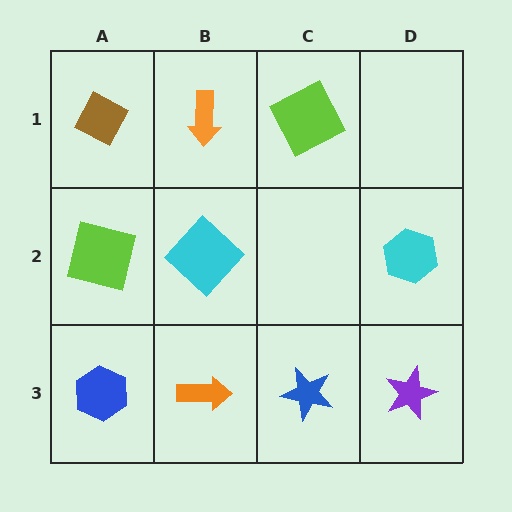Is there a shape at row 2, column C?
No, that cell is empty.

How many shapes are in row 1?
3 shapes.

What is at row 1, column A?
A brown diamond.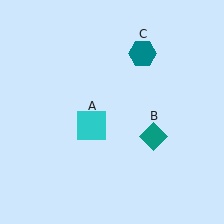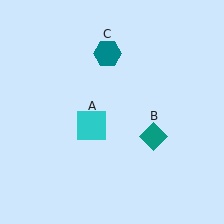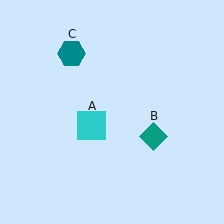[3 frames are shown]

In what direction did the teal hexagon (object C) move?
The teal hexagon (object C) moved left.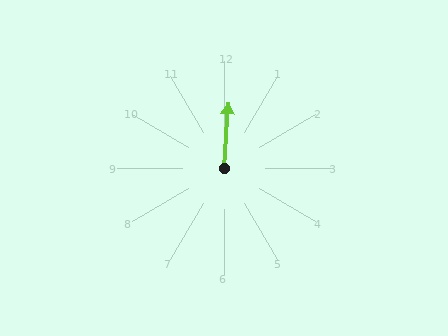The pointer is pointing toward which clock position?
Roughly 12 o'clock.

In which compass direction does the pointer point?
North.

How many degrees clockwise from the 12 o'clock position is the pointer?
Approximately 4 degrees.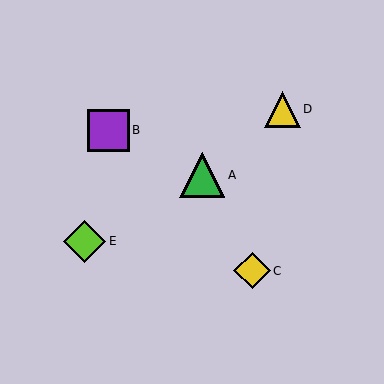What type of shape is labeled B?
Shape B is a purple square.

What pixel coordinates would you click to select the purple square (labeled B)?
Click at (108, 130) to select the purple square B.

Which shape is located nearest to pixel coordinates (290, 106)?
The yellow triangle (labeled D) at (282, 109) is nearest to that location.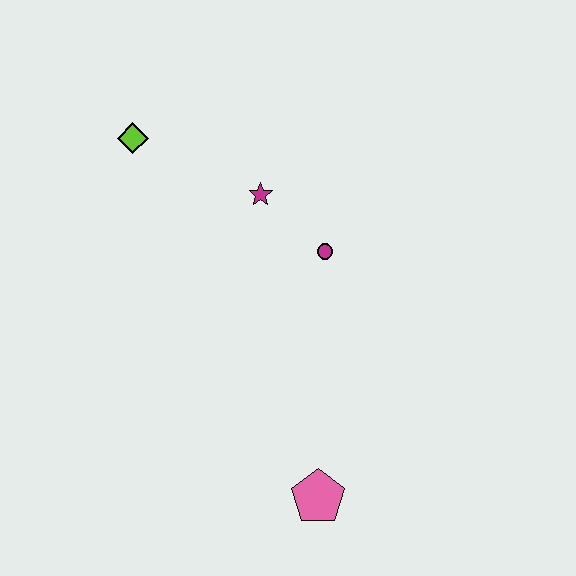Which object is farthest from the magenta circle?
The pink pentagon is farthest from the magenta circle.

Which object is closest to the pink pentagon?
The magenta circle is closest to the pink pentagon.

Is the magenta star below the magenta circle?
No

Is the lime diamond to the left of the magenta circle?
Yes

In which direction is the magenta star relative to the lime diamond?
The magenta star is to the right of the lime diamond.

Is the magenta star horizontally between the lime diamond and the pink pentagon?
Yes